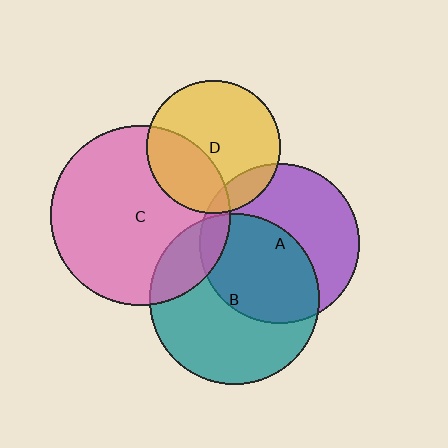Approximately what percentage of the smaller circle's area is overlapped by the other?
Approximately 15%.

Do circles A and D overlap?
Yes.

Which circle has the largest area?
Circle C (pink).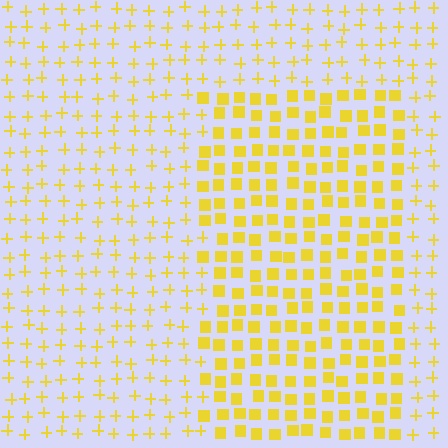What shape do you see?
I see a rectangle.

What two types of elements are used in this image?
The image uses squares inside the rectangle region and plus signs outside it.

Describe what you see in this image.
The image is filled with small yellow elements arranged in a uniform grid. A rectangle-shaped region contains squares, while the surrounding area contains plus signs. The boundary is defined purely by the change in element shape.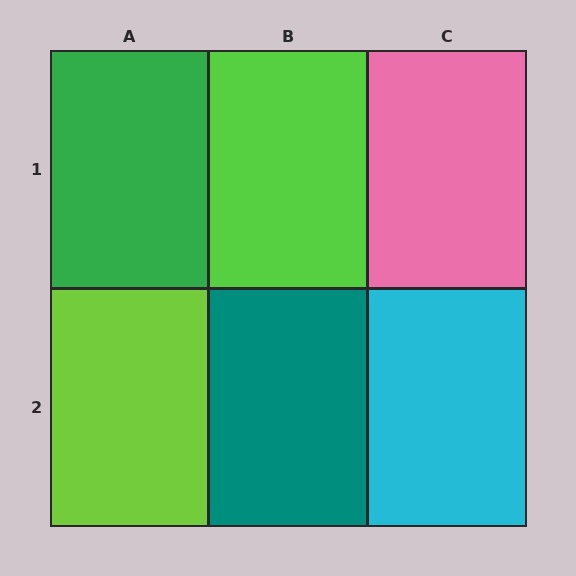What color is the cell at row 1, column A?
Green.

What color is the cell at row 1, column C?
Pink.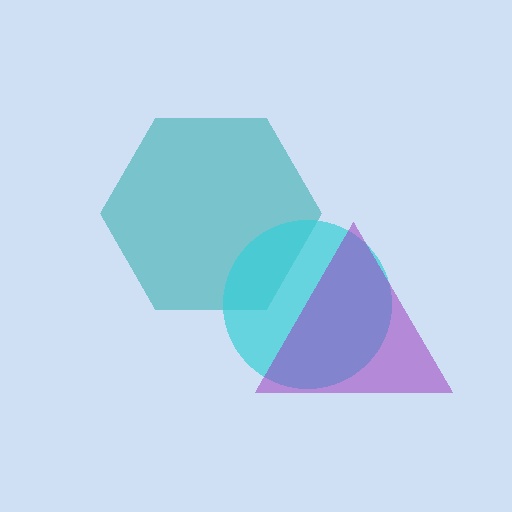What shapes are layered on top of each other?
The layered shapes are: a teal hexagon, a cyan circle, a purple triangle.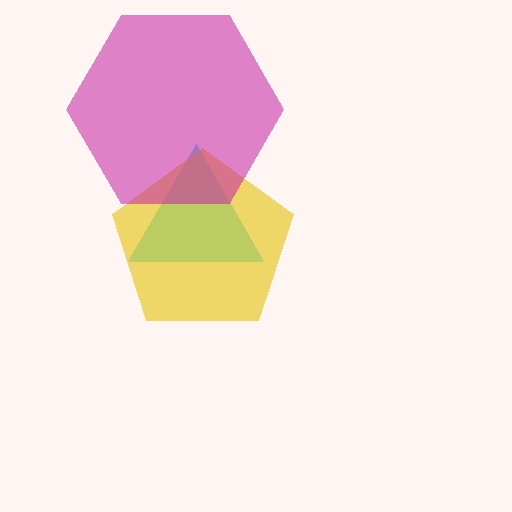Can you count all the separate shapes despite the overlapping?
Yes, there are 3 separate shapes.